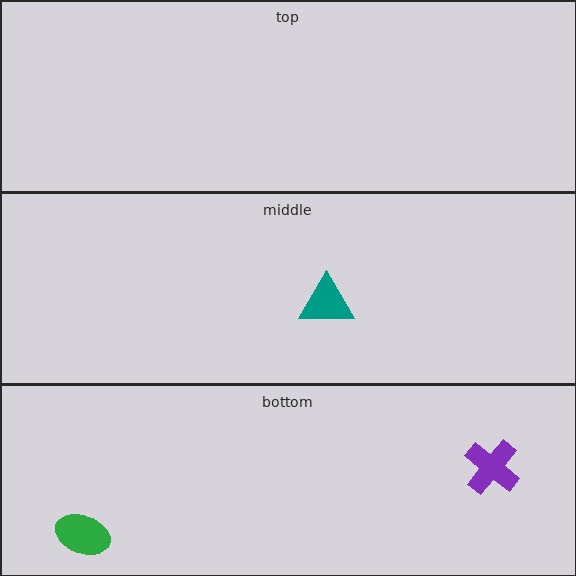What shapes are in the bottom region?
The purple cross, the green ellipse.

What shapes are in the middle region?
The teal triangle.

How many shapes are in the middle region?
1.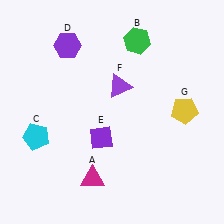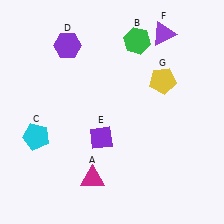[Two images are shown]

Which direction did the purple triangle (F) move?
The purple triangle (F) moved up.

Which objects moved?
The objects that moved are: the purple triangle (F), the yellow pentagon (G).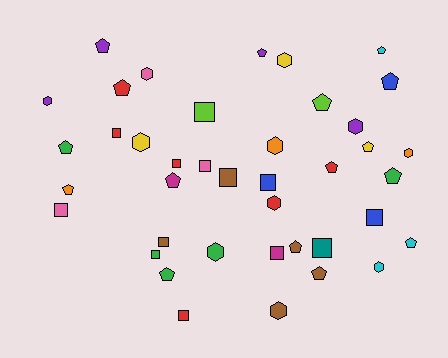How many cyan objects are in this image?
There are 3 cyan objects.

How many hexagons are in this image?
There are 11 hexagons.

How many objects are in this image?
There are 40 objects.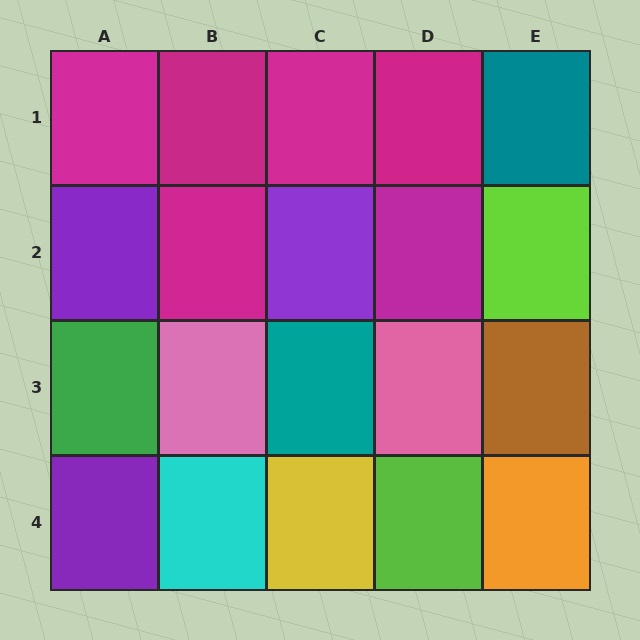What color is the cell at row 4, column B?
Cyan.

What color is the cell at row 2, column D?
Magenta.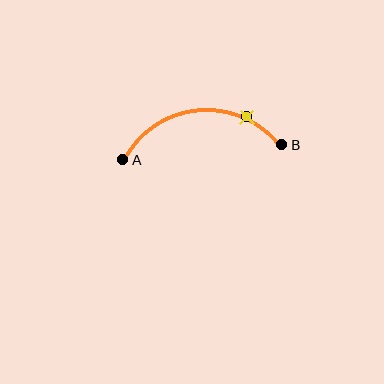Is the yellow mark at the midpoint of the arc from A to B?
No. The yellow mark lies on the arc but is closer to endpoint B. The arc midpoint would be at the point on the curve equidistant along the arc from both A and B.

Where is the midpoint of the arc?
The arc midpoint is the point on the curve farthest from the straight line joining A and B. It sits above that line.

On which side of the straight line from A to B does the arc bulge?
The arc bulges above the straight line connecting A and B.